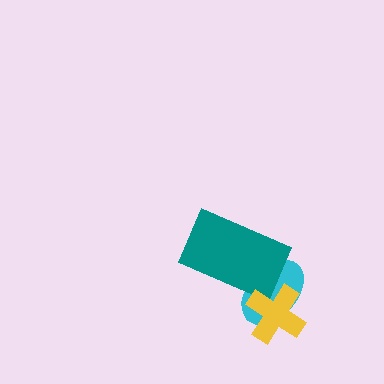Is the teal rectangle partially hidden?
Yes, it is partially covered by another shape.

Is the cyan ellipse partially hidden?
Yes, it is partially covered by another shape.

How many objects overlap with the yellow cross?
2 objects overlap with the yellow cross.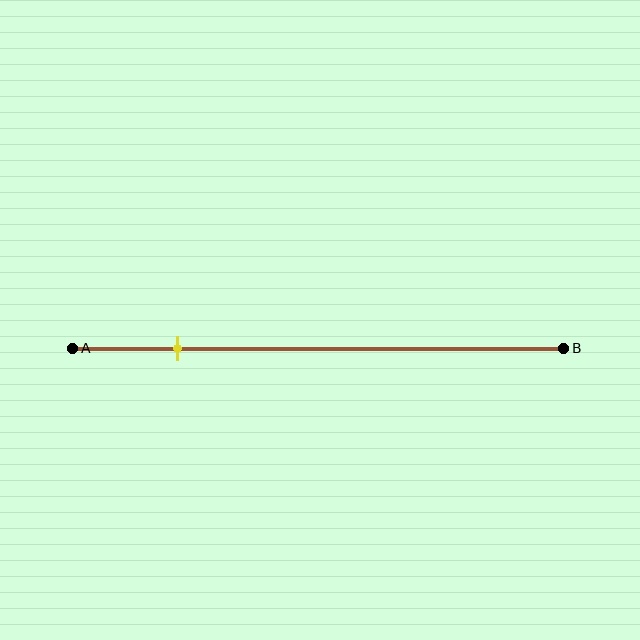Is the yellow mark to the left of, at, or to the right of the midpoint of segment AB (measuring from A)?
The yellow mark is to the left of the midpoint of segment AB.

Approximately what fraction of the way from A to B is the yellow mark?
The yellow mark is approximately 20% of the way from A to B.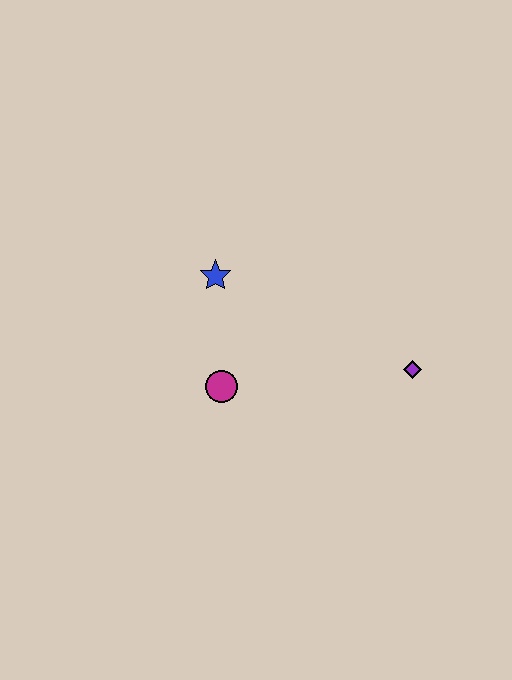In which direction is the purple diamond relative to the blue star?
The purple diamond is to the right of the blue star.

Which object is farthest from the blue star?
The purple diamond is farthest from the blue star.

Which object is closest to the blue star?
The magenta circle is closest to the blue star.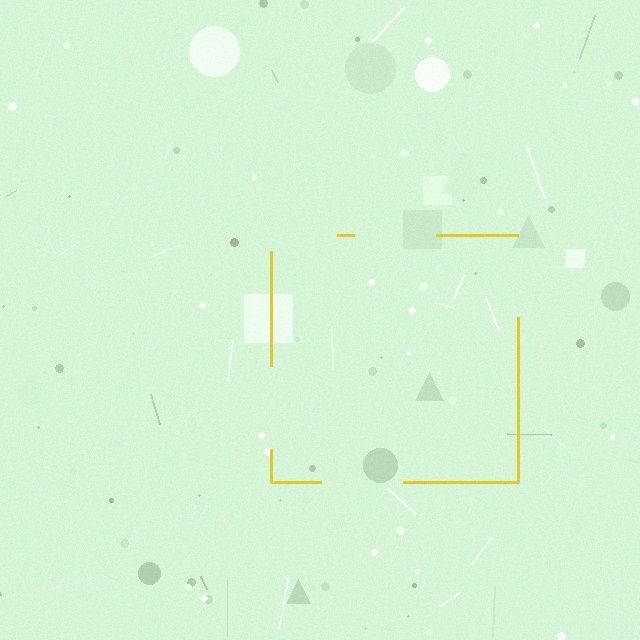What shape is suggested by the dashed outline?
The dashed outline suggests a square.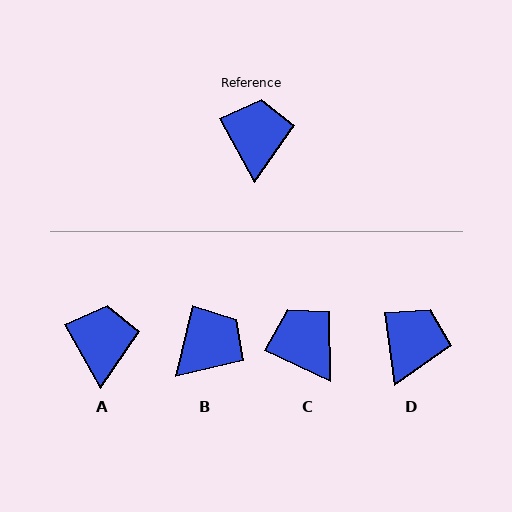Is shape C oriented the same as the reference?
No, it is off by about 36 degrees.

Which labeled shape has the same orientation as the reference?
A.